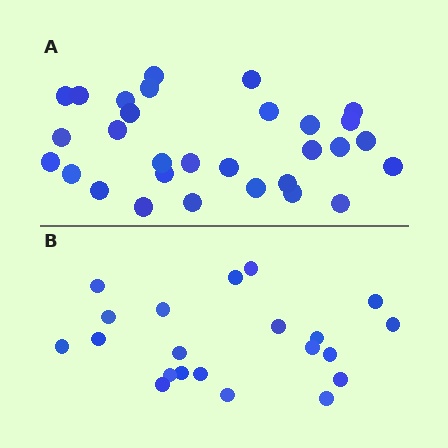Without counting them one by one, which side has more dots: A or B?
Region A (the top region) has more dots.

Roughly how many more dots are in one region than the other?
Region A has roughly 8 or so more dots than region B.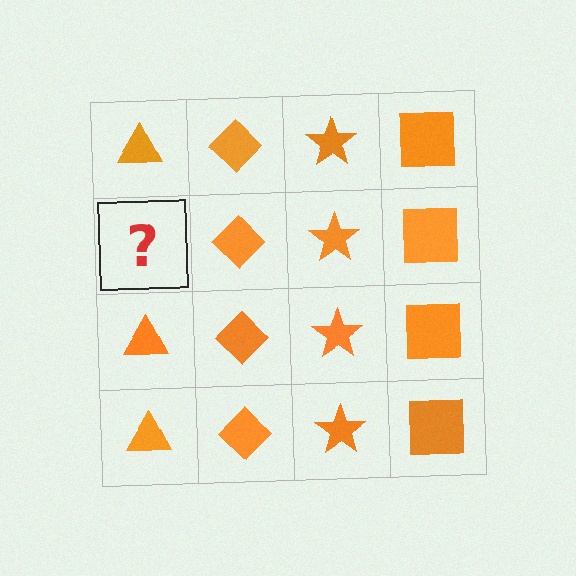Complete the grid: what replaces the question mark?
The question mark should be replaced with an orange triangle.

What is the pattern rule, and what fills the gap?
The rule is that each column has a consistent shape. The gap should be filled with an orange triangle.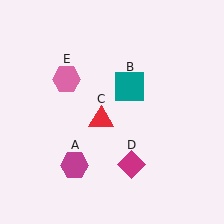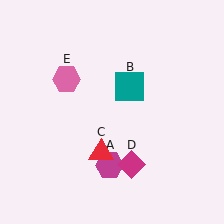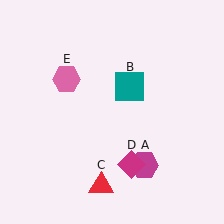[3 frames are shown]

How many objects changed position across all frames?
2 objects changed position: magenta hexagon (object A), red triangle (object C).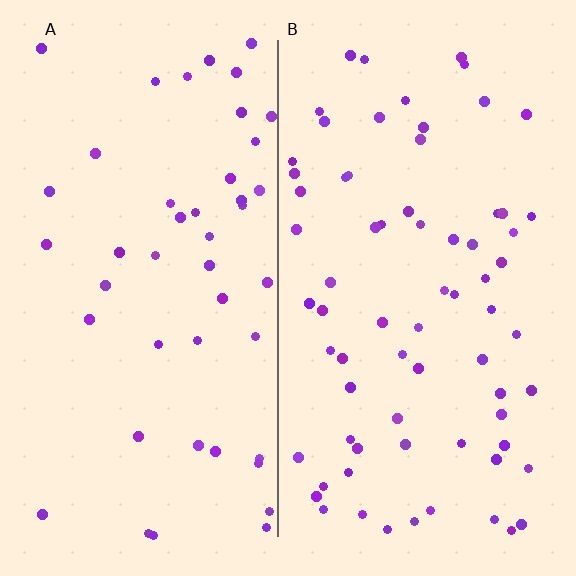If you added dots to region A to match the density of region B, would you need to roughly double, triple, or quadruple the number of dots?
Approximately double.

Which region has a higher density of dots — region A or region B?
B (the right).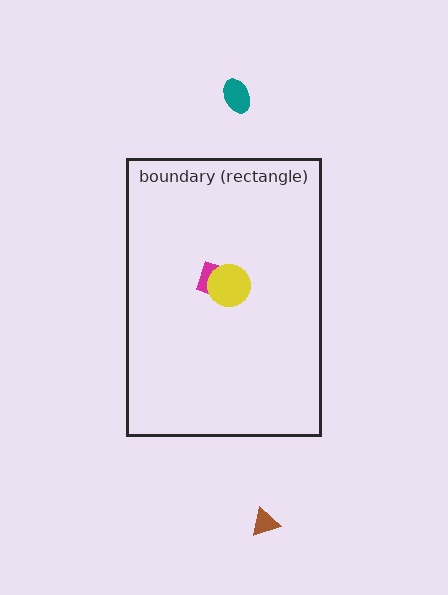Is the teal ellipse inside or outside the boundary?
Outside.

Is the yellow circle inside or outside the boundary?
Inside.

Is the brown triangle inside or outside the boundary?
Outside.